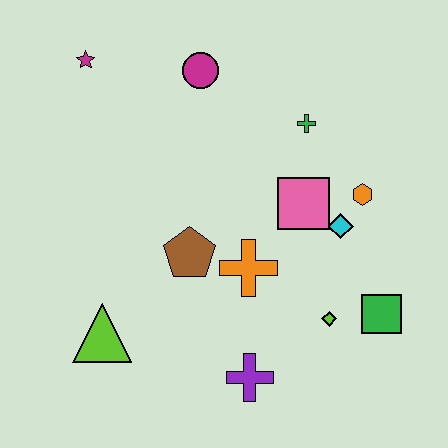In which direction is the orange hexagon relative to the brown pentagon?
The orange hexagon is to the right of the brown pentagon.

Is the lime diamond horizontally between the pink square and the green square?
Yes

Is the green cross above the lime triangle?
Yes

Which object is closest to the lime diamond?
The green square is closest to the lime diamond.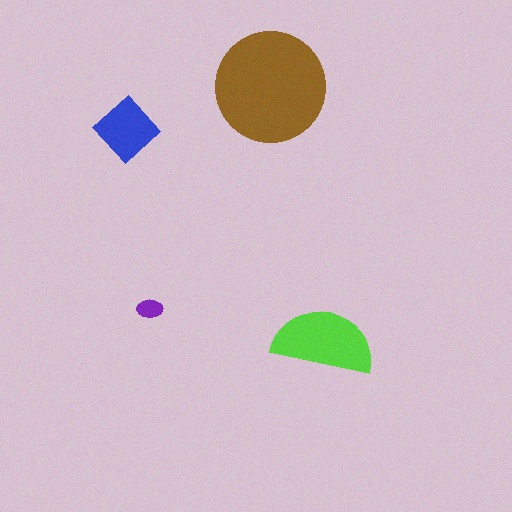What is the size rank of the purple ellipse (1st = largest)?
4th.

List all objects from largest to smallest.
The brown circle, the lime semicircle, the blue diamond, the purple ellipse.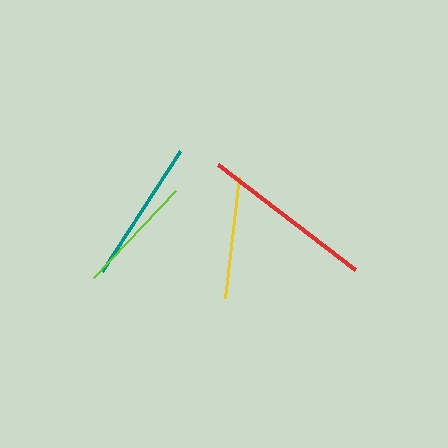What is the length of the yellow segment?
The yellow segment is approximately 122 pixels long.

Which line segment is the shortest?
The lime line is the shortest at approximately 120 pixels.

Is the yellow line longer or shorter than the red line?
The red line is longer than the yellow line.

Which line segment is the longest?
The red line is the longest at approximately 173 pixels.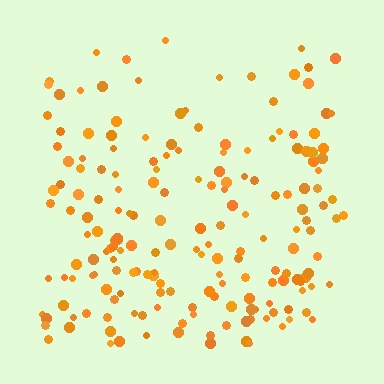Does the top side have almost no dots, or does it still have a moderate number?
Still a moderate number, just noticeably fewer than the bottom.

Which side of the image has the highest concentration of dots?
The bottom.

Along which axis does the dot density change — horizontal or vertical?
Vertical.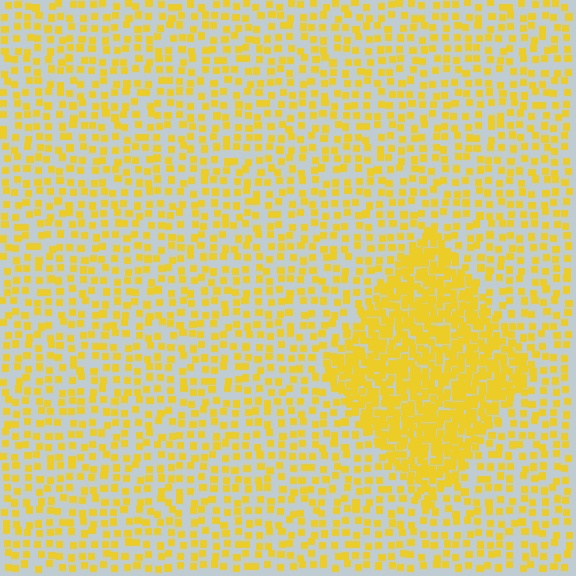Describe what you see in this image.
The image contains small yellow elements arranged at two different densities. A diamond-shaped region is visible where the elements are more densely packed than the surrounding area.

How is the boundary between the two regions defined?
The boundary is defined by a change in element density (approximately 2.4x ratio). All elements are the same color, size, and shape.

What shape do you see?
I see a diamond.